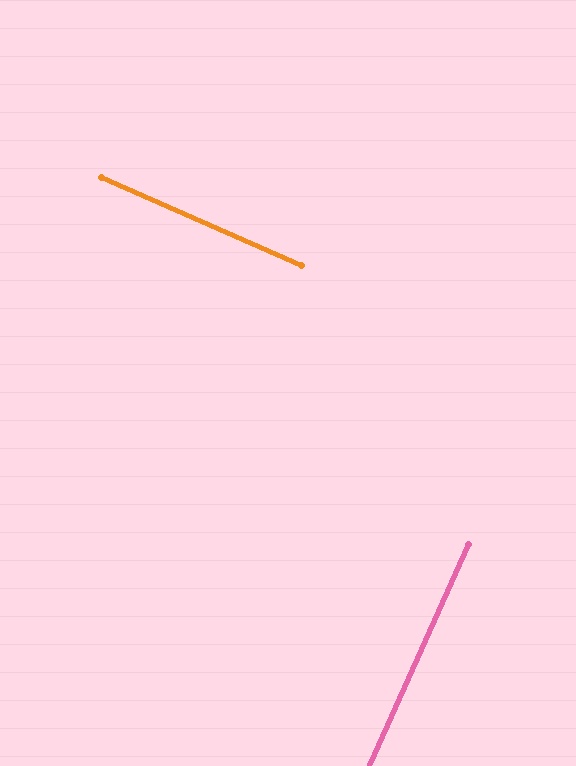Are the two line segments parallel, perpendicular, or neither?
Perpendicular — they meet at approximately 90°.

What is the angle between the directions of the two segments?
Approximately 90 degrees.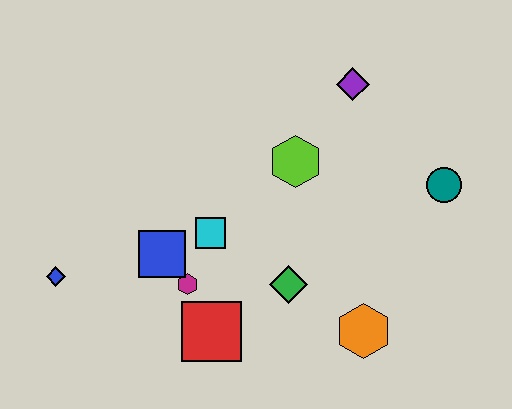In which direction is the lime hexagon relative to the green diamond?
The lime hexagon is above the green diamond.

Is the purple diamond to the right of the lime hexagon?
Yes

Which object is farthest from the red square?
The purple diamond is farthest from the red square.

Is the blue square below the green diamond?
No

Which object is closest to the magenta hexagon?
The blue square is closest to the magenta hexagon.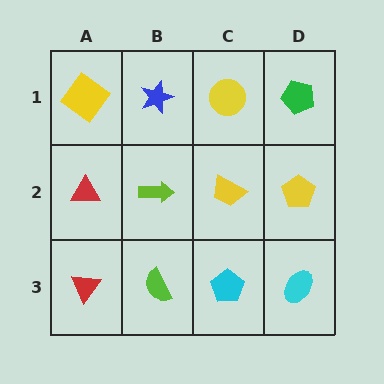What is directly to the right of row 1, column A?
A blue star.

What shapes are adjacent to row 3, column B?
A lime arrow (row 2, column B), a red triangle (row 3, column A), a cyan pentagon (row 3, column C).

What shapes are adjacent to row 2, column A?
A yellow diamond (row 1, column A), a red triangle (row 3, column A), a lime arrow (row 2, column B).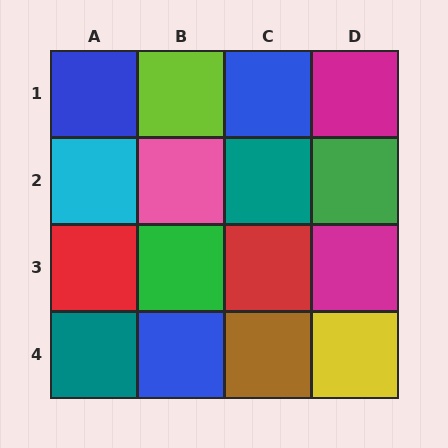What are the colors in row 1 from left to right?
Blue, lime, blue, magenta.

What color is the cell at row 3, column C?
Red.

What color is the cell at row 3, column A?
Red.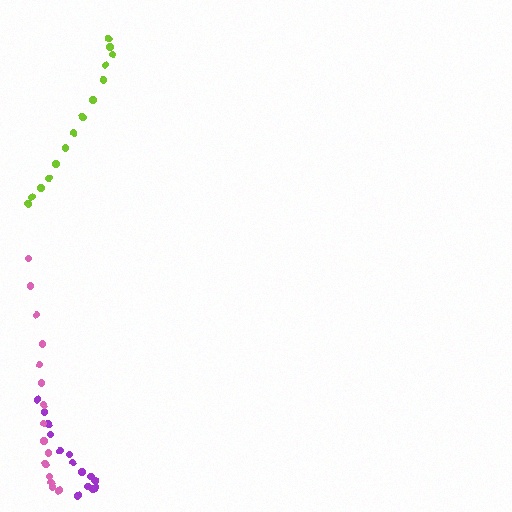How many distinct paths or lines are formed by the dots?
There are 3 distinct paths.